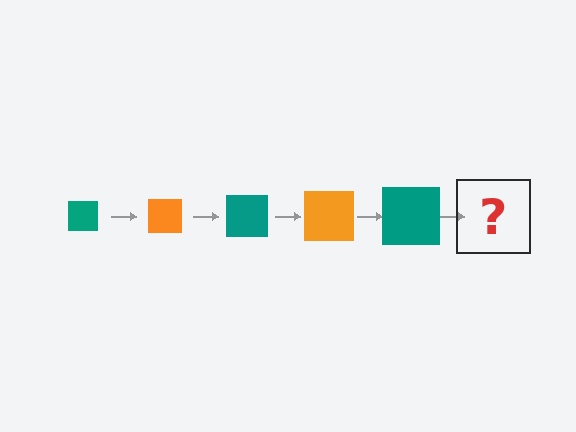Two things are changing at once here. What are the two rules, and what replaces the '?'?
The two rules are that the square grows larger each step and the color cycles through teal and orange. The '?' should be an orange square, larger than the previous one.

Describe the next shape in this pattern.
It should be an orange square, larger than the previous one.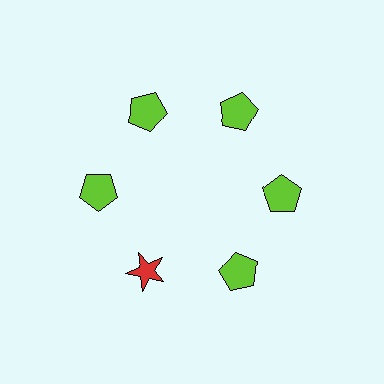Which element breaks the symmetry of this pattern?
The red star at roughly the 7 o'clock position breaks the symmetry. All other shapes are lime pentagons.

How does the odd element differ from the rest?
It differs in both color (red instead of lime) and shape (star instead of pentagon).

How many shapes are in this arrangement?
There are 6 shapes arranged in a ring pattern.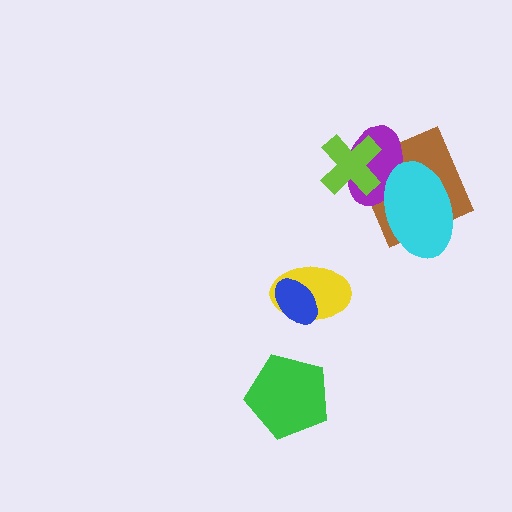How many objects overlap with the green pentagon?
0 objects overlap with the green pentagon.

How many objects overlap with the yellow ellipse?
1 object overlaps with the yellow ellipse.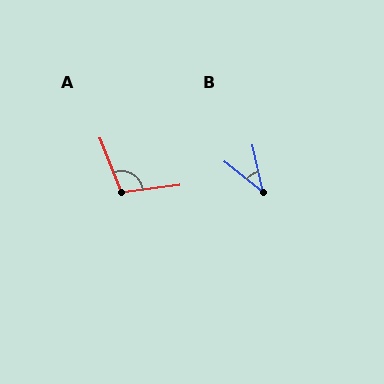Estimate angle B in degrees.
Approximately 39 degrees.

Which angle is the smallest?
B, at approximately 39 degrees.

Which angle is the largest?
A, at approximately 104 degrees.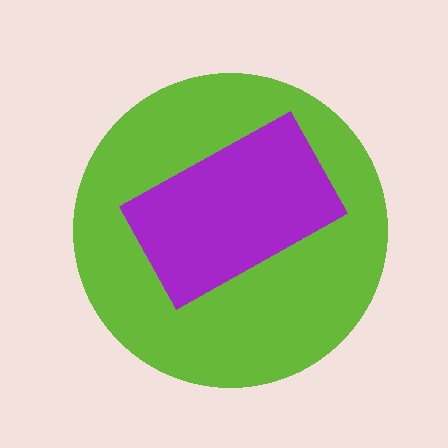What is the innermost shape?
The purple rectangle.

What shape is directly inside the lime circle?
The purple rectangle.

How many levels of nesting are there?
2.